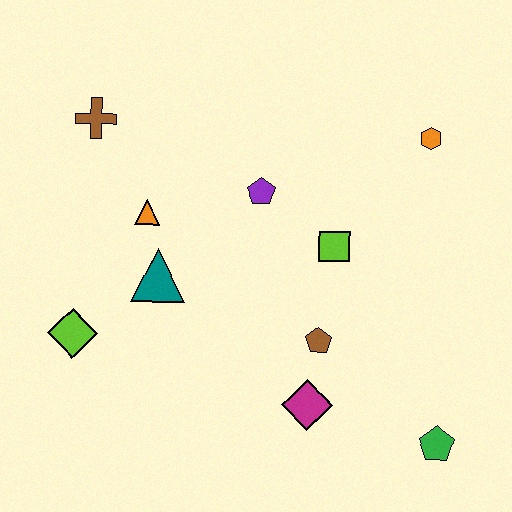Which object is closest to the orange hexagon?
The lime square is closest to the orange hexagon.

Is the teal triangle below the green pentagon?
No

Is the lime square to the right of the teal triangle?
Yes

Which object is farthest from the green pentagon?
The brown cross is farthest from the green pentagon.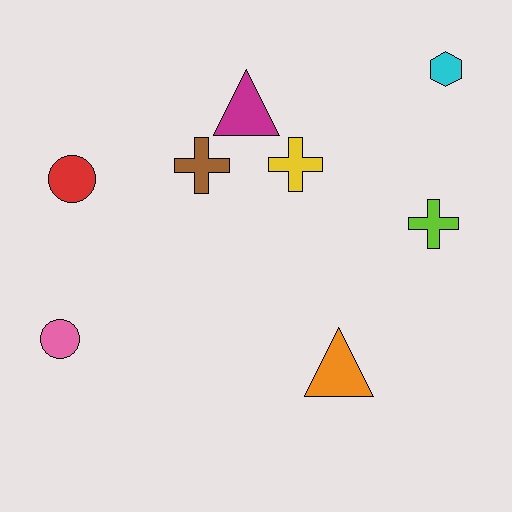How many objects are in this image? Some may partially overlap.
There are 8 objects.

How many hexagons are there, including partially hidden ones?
There is 1 hexagon.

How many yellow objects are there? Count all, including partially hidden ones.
There is 1 yellow object.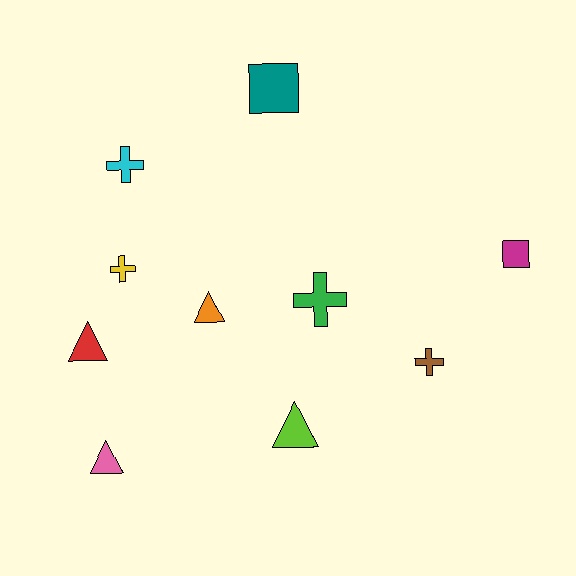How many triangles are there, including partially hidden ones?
There are 4 triangles.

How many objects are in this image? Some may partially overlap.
There are 10 objects.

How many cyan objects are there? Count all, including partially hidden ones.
There is 1 cyan object.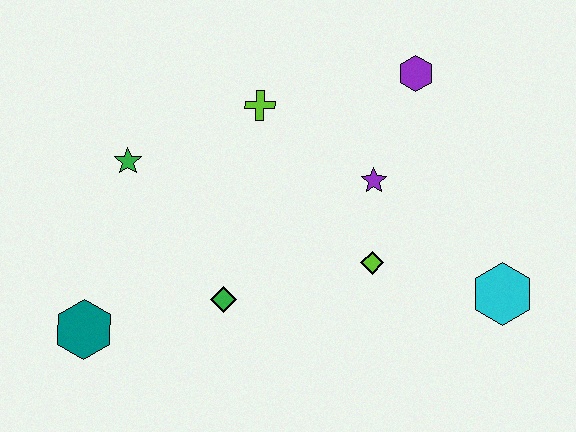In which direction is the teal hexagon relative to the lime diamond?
The teal hexagon is to the left of the lime diamond.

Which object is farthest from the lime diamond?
The teal hexagon is farthest from the lime diamond.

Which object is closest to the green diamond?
The teal hexagon is closest to the green diamond.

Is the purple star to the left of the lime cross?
No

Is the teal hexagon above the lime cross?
No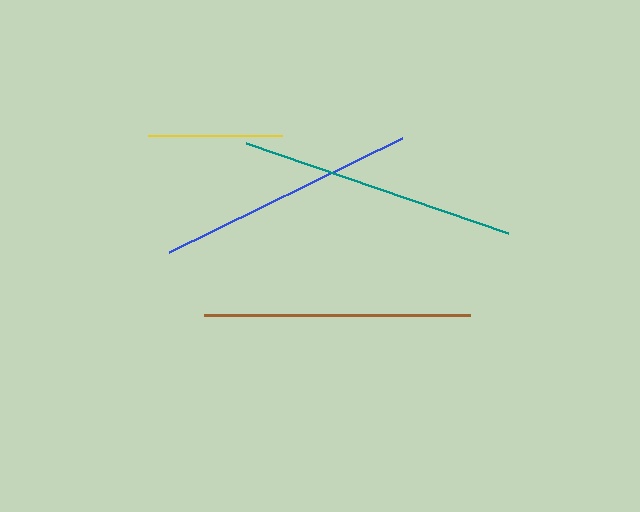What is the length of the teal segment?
The teal segment is approximately 277 pixels long.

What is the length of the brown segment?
The brown segment is approximately 265 pixels long.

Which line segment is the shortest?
The yellow line is the shortest at approximately 133 pixels.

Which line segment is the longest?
The teal line is the longest at approximately 277 pixels.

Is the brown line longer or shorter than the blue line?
The brown line is longer than the blue line.